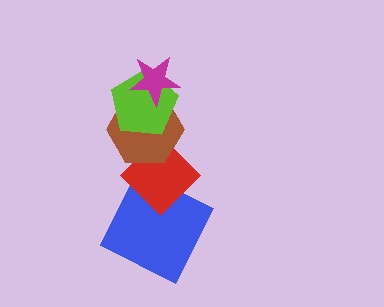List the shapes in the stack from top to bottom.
From top to bottom: the magenta star, the lime pentagon, the brown hexagon, the red diamond, the blue square.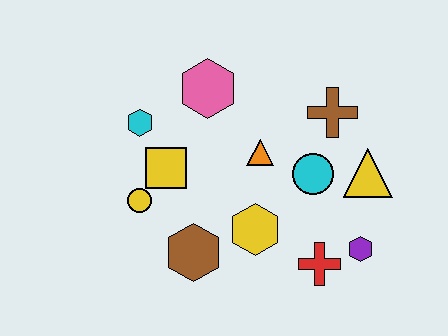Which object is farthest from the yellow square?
The purple hexagon is farthest from the yellow square.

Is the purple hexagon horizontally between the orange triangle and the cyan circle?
No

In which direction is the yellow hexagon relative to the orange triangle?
The yellow hexagon is below the orange triangle.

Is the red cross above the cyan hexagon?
No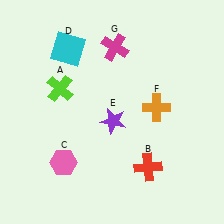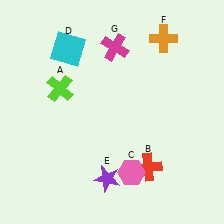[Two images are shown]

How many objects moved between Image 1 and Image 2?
3 objects moved between the two images.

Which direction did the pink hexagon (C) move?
The pink hexagon (C) moved right.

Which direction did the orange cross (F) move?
The orange cross (F) moved up.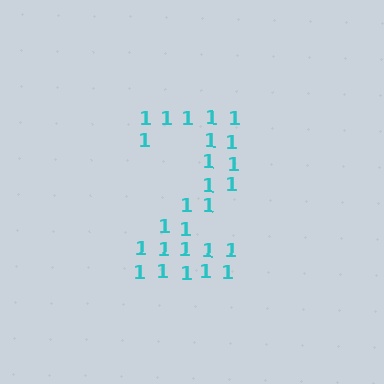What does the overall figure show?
The overall figure shows the digit 2.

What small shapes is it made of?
It is made of small digit 1's.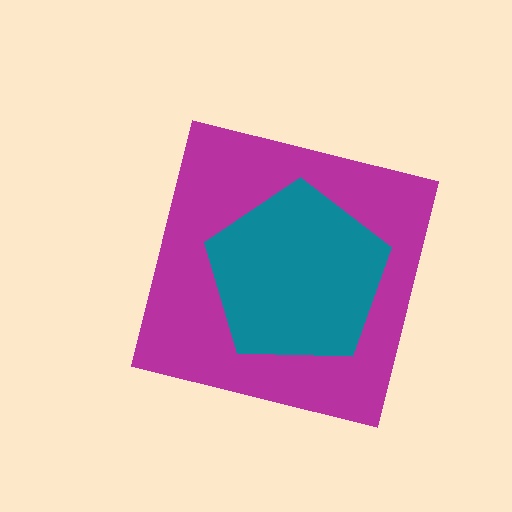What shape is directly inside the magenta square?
The teal pentagon.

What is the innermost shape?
The teal pentagon.